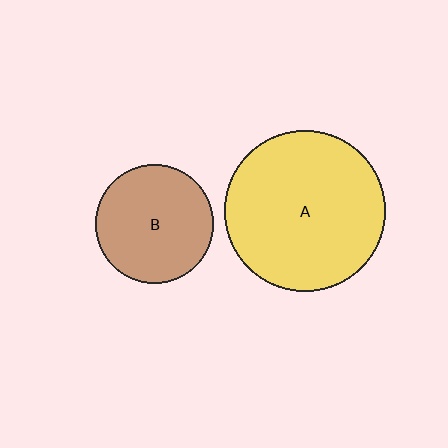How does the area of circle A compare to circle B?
Approximately 1.9 times.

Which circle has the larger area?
Circle A (yellow).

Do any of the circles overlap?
No, none of the circles overlap.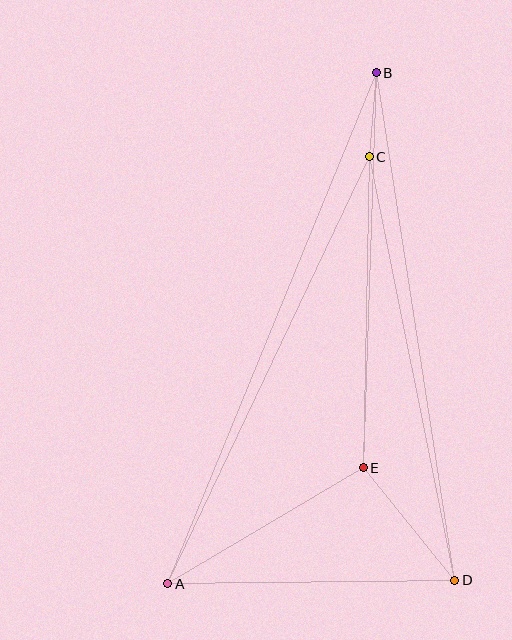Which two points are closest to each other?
Points B and C are closest to each other.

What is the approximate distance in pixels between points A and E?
The distance between A and E is approximately 227 pixels.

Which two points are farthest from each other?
Points A and B are farthest from each other.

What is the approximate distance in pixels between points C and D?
The distance between C and D is approximately 432 pixels.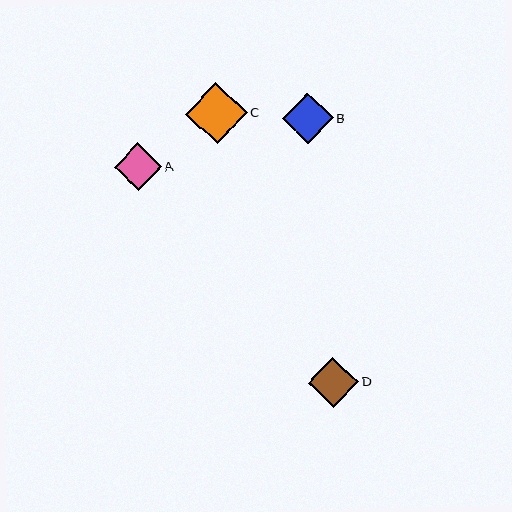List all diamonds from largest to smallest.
From largest to smallest: C, B, D, A.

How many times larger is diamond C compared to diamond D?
Diamond C is approximately 1.2 times the size of diamond D.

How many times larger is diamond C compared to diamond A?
Diamond C is approximately 1.3 times the size of diamond A.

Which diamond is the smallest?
Diamond A is the smallest with a size of approximately 47 pixels.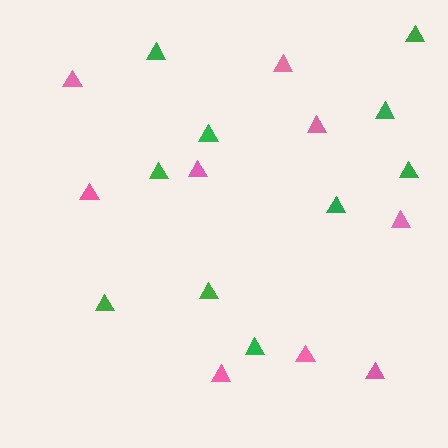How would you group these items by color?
There are 2 groups: one group of pink triangles (9) and one group of green triangles (10).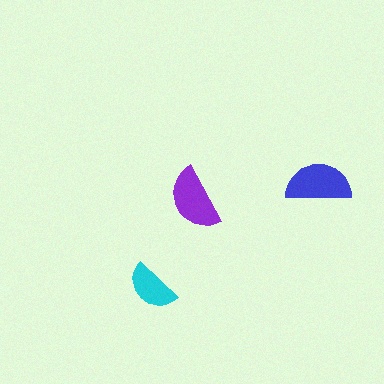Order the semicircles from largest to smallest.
the blue one, the purple one, the cyan one.